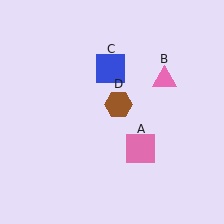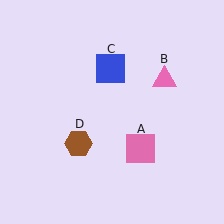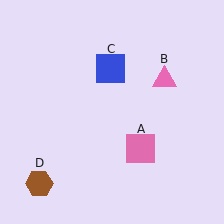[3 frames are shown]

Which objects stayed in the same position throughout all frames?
Pink square (object A) and pink triangle (object B) and blue square (object C) remained stationary.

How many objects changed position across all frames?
1 object changed position: brown hexagon (object D).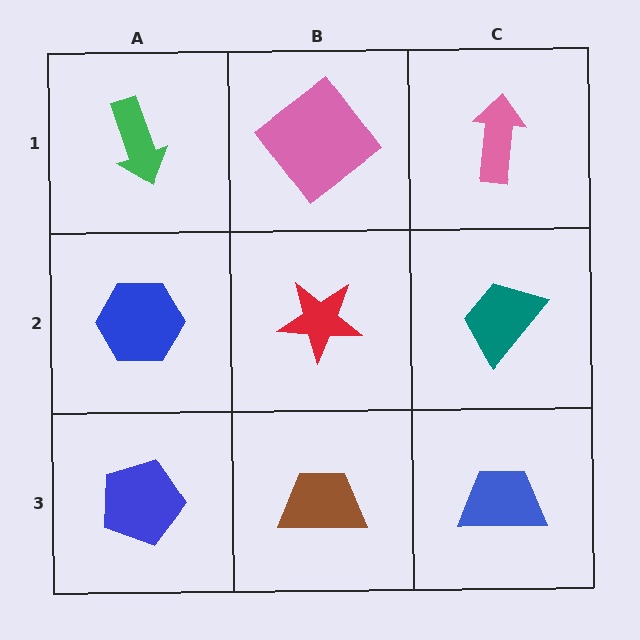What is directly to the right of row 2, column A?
A red star.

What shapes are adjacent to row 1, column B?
A red star (row 2, column B), a green arrow (row 1, column A), a pink arrow (row 1, column C).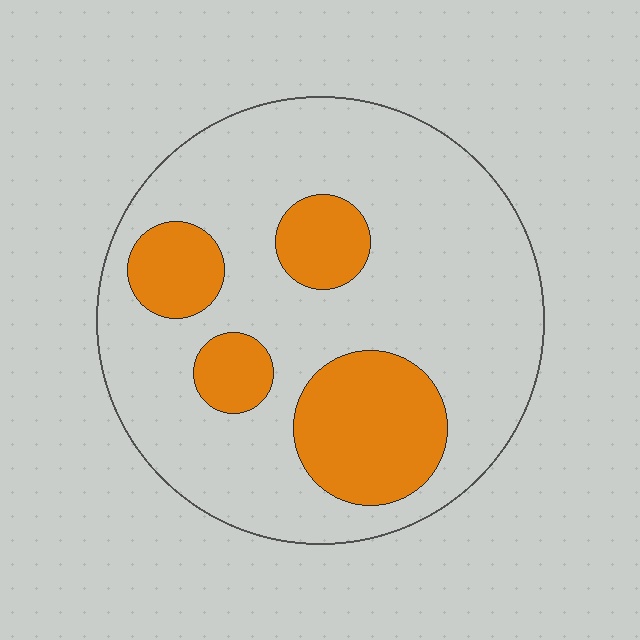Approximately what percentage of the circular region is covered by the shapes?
Approximately 25%.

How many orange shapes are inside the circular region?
4.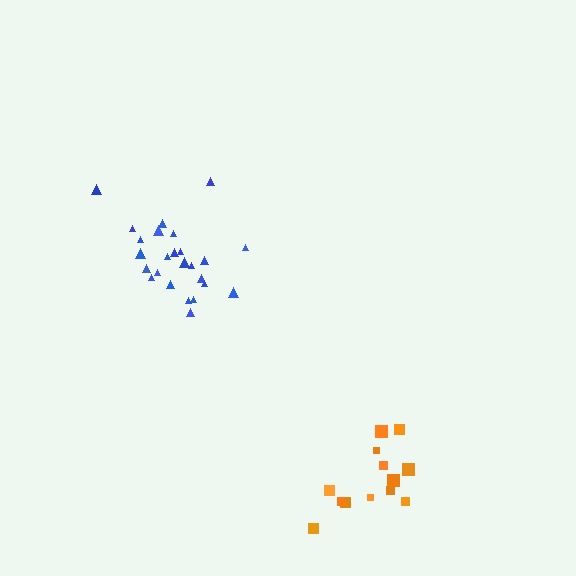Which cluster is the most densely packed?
Blue.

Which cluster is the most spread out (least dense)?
Orange.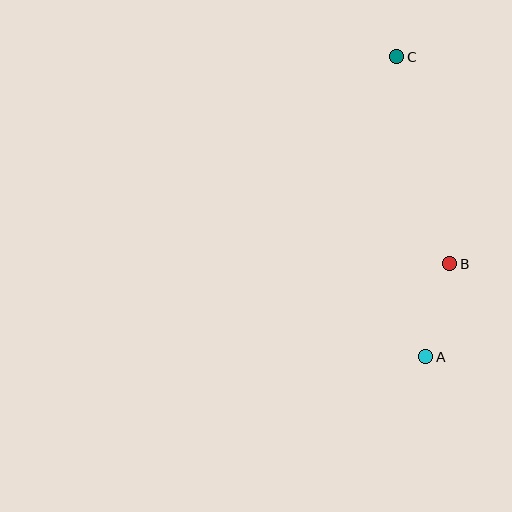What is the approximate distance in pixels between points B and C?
The distance between B and C is approximately 214 pixels.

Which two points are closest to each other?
Points A and B are closest to each other.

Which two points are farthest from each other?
Points A and C are farthest from each other.